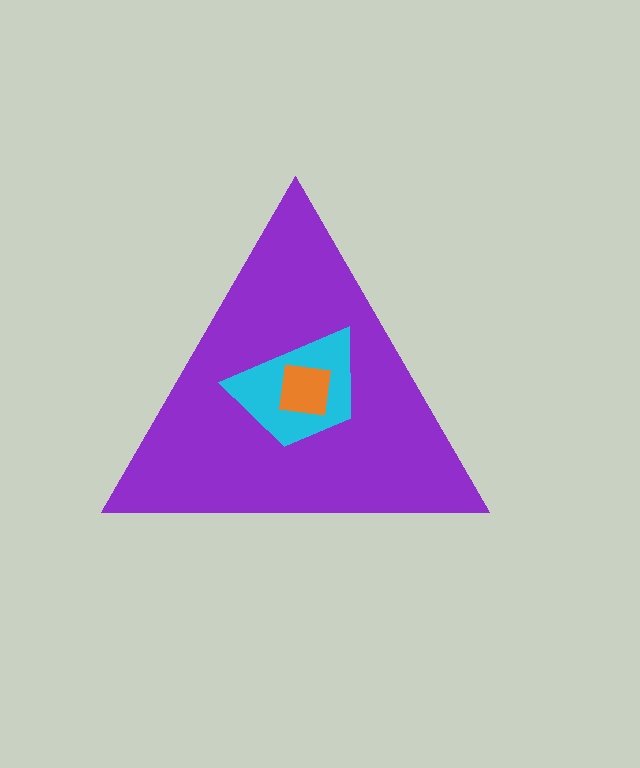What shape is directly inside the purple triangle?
The cyan trapezoid.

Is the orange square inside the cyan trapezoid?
Yes.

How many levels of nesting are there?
3.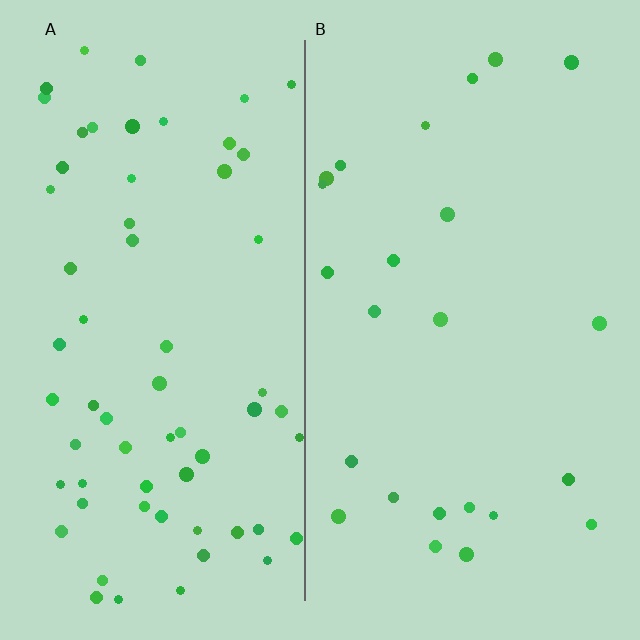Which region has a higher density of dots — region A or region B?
A (the left).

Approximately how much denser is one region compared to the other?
Approximately 2.6× — region A over region B.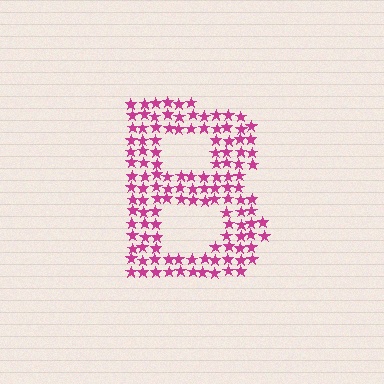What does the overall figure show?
The overall figure shows the letter B.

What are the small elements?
The small elements are stars.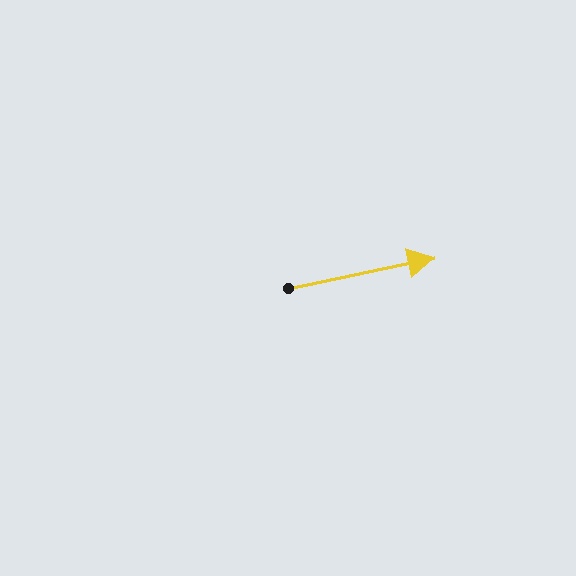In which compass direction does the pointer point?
East.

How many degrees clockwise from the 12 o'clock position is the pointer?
Approximately 78 degrees.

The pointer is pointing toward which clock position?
Roughly 3 o'clock.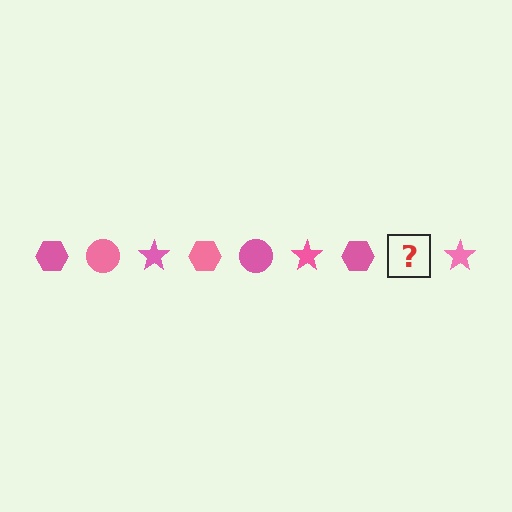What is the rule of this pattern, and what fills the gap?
The rule is that the pattern cycles through hexagon, circle, star shapes in pink. The gap should be filled with a pink circle.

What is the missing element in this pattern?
The missing element is a pink circle.